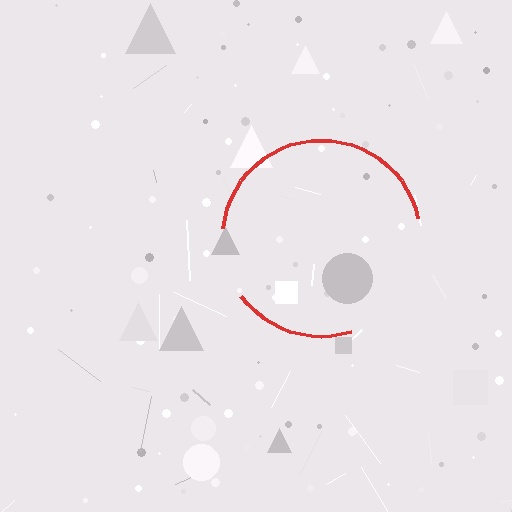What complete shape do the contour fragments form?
The contour fragments form a circle.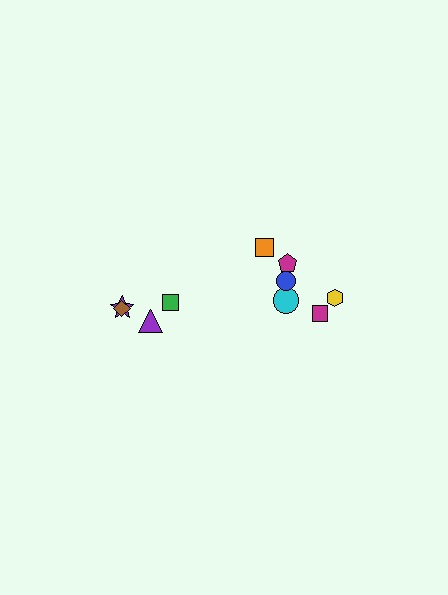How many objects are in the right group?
There are 6 objects.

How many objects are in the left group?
There are 4 objects.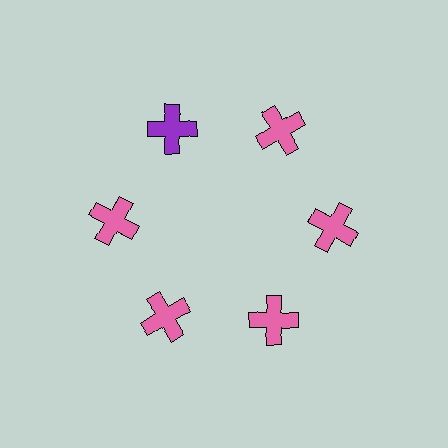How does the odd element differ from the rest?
It has a different color: purple instead of pink.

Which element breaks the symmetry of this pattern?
The purple cross at roughly the 11 o'clock position breaks the symmetry. All other shapes are pink crosses.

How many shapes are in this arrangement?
There are 6 shapes arranged in a ring pattern.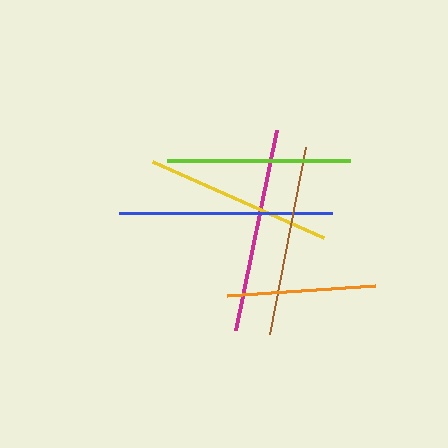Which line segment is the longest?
The blue line is the longest at approximately 212 pixels.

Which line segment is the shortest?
The orange line is the shortest at approximately 148 pixels.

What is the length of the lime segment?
The lime segment is approximately 183 pixels long.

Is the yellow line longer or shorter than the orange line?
The yellow line is longer than the orange line.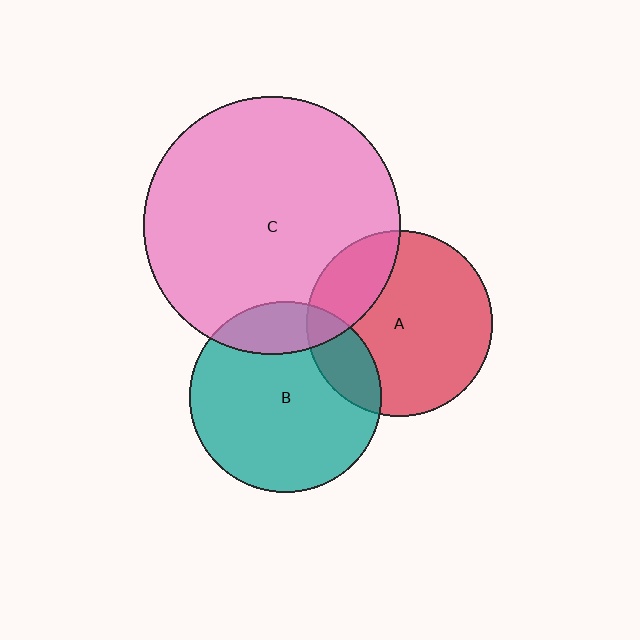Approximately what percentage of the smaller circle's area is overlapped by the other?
Approximately 25%.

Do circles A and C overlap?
Yes.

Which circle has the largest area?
Circle C (pink).